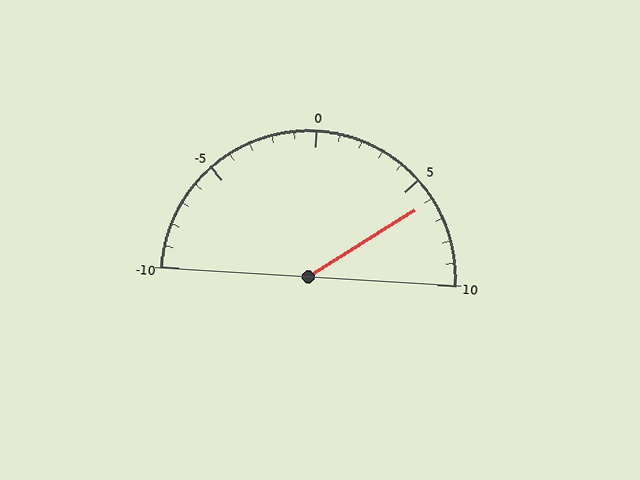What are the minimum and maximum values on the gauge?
The gauge ranges from -10 to 10.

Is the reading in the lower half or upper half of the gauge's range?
The reading is in the upper half of the range (-10 to 10).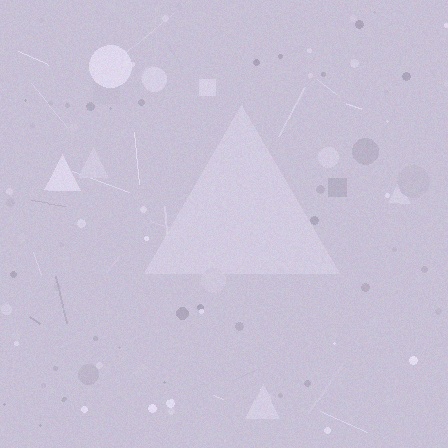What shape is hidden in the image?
A triangle is hidden in the image.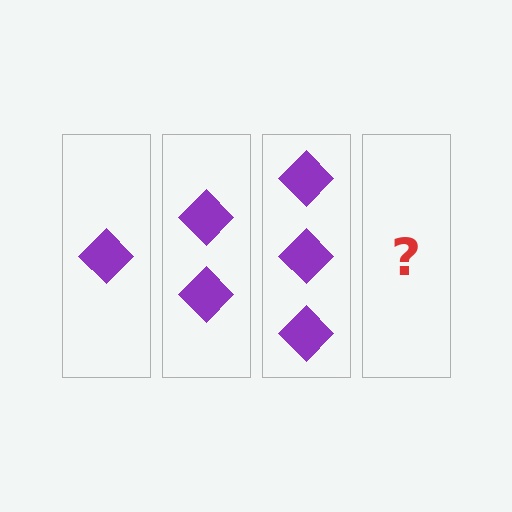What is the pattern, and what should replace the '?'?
The pattern is that each step adds one more diamond. The '?' should be 4 diamonds.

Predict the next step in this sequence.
The next step is 4 diamonds.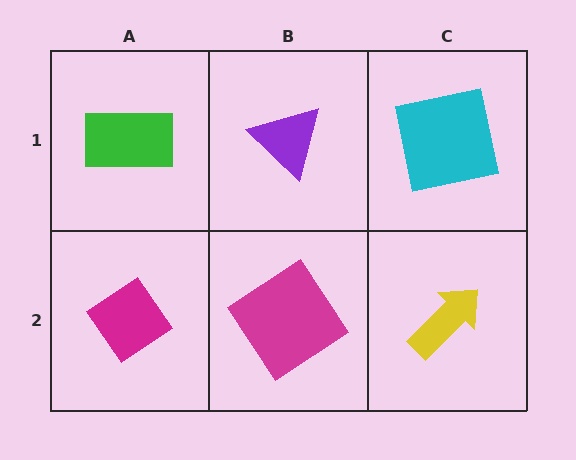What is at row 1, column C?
A cyan square.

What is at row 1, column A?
A green rectangle.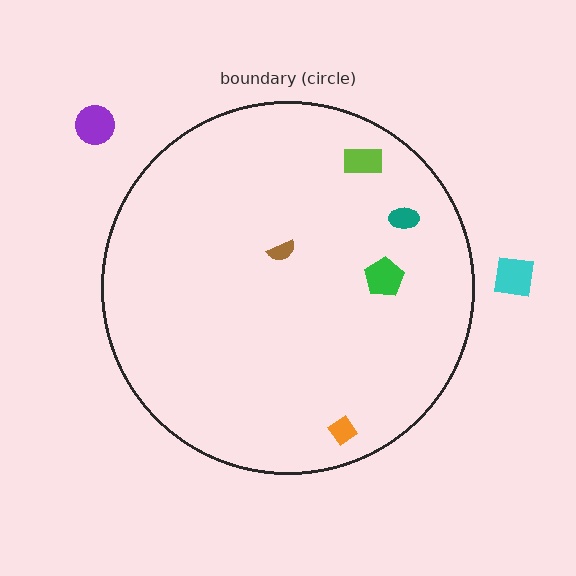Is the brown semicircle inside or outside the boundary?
Inside.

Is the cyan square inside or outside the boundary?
Outside.